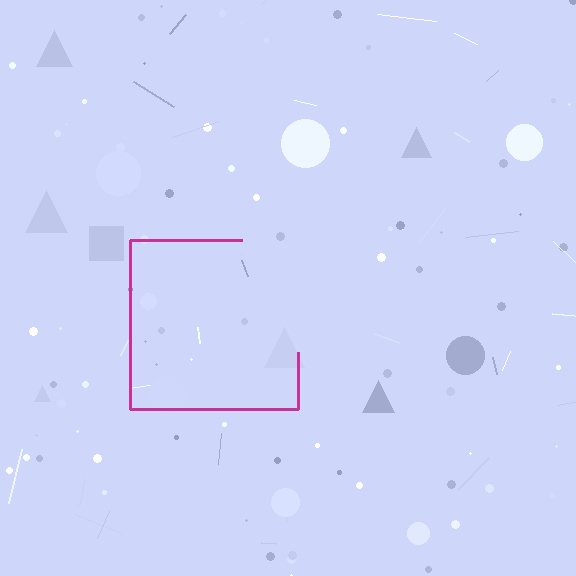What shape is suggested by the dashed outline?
The dashed outline suggests a square.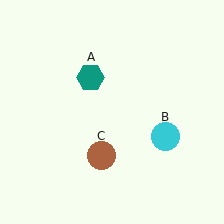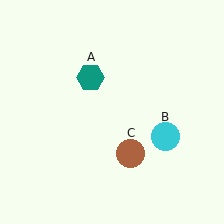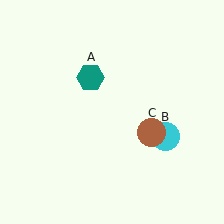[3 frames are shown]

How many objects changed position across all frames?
1 object changed position: brown circle (object C).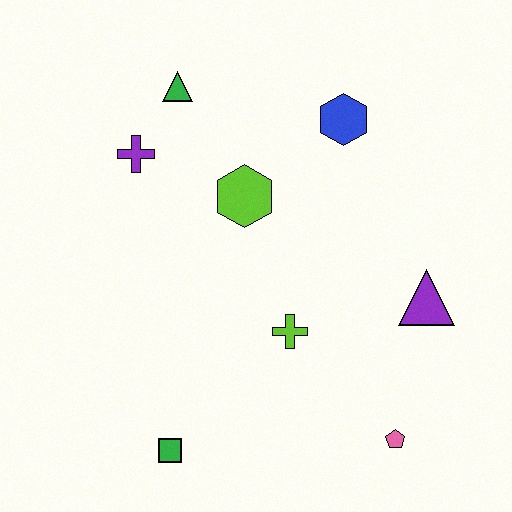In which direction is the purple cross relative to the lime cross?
The purple cross is above the lime cross.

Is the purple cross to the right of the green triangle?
No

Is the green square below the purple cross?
Yes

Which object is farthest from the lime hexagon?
The pink pentagon is farthest from the lime hexagon.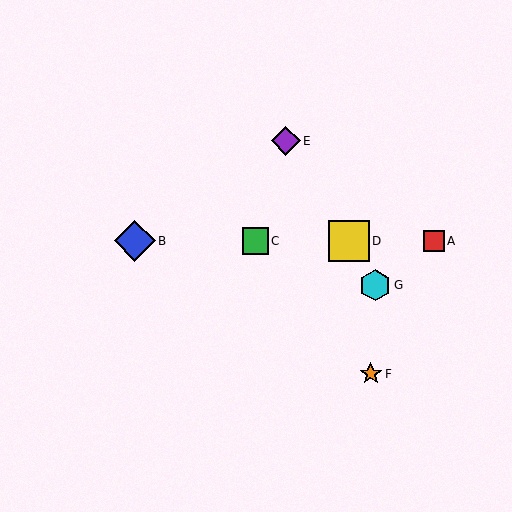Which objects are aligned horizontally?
Objects A, B, C, D are aligned horizontally.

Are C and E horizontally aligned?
No, C is at y≈241 and E is at y≈141.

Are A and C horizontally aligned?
Yes, both are at y≈241.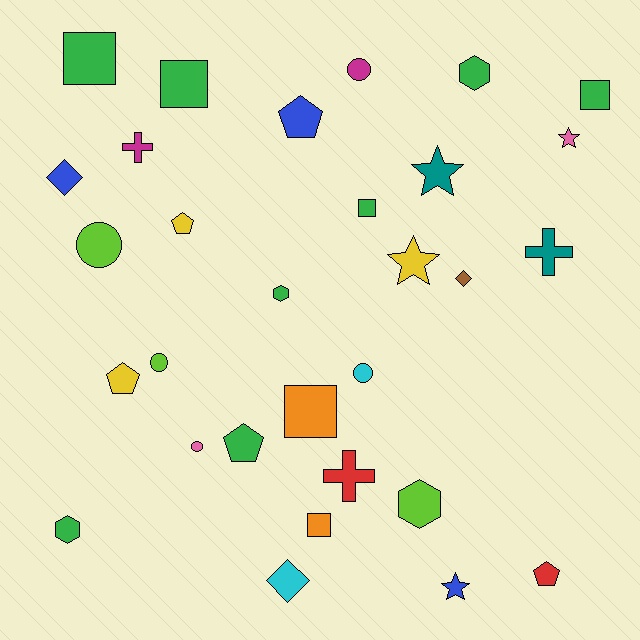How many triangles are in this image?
There are no triangles.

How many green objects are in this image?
There are 8 green objects.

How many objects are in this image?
There are 30 objects.